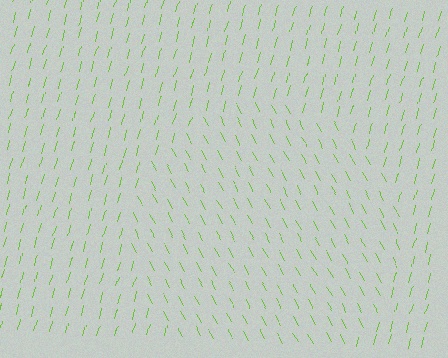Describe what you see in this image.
The image is filled with small lime line segments. A circle region in the image has lines oriented differently from the surrounding lines, creating a visible texture boundary.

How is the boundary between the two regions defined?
The boundary is defined purely by a change in line orientation (approximately 45 degrees difference). All lines are the same color and thickness.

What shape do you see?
I see a circle.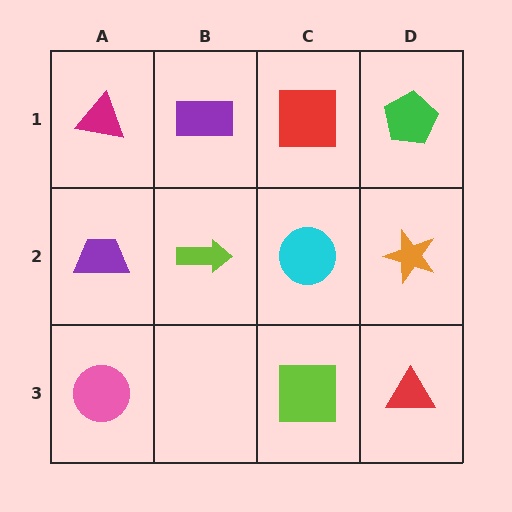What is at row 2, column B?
A lime arrow.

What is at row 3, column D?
A red triangle.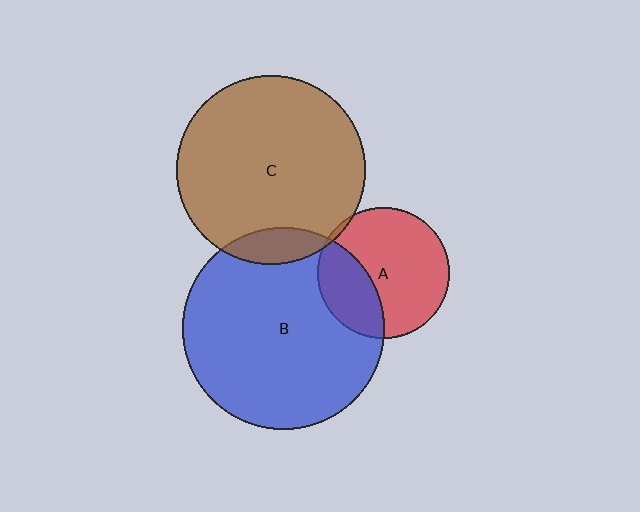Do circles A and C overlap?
Yes.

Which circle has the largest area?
Circle B (blue).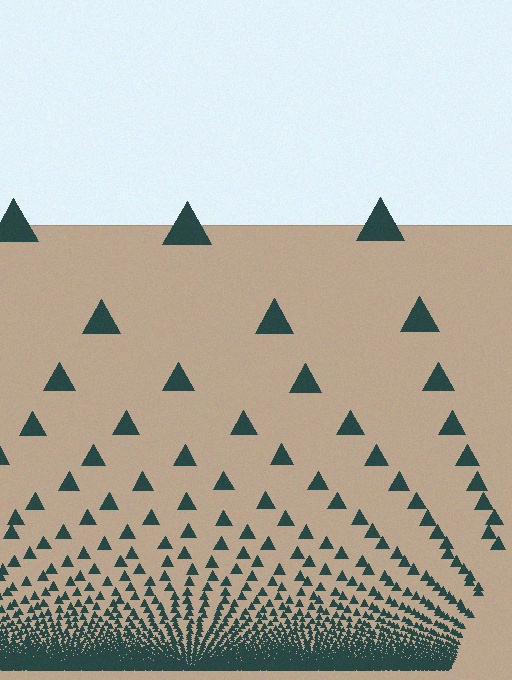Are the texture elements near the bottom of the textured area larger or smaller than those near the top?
Smaller. The gradient is inverted — elements near the bottom are smaller and denser.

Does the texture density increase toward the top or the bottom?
Density increases toward the bottom.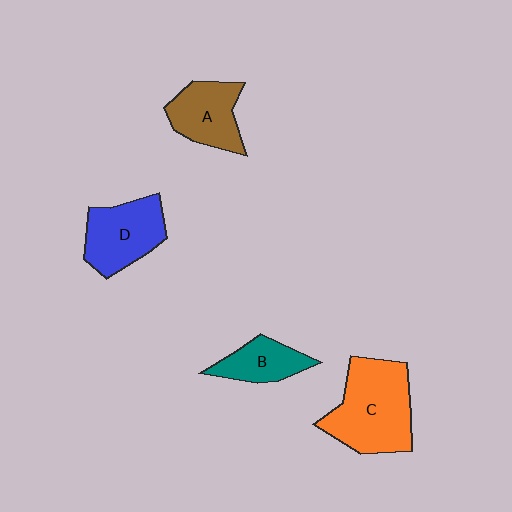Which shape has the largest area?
Shape C (orange).